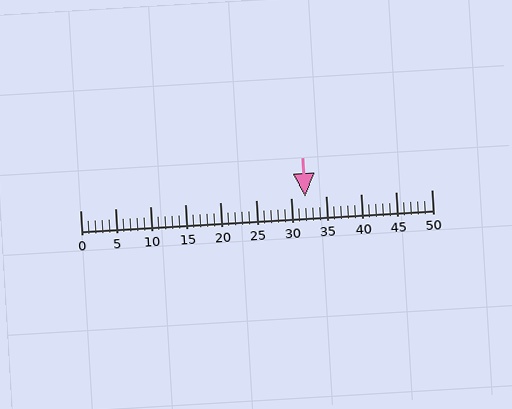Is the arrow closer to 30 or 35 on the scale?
The arrow is closer to 30.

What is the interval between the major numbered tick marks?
The major tick marks are spaced 5 units apart.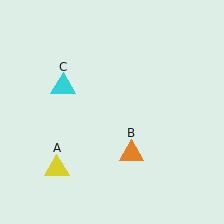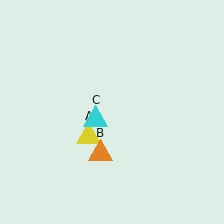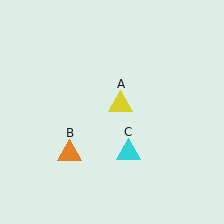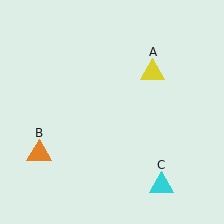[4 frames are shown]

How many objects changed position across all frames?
3 objects changed position: yellow triangle (object A), orange triangle (object B), cyan triangle (object C).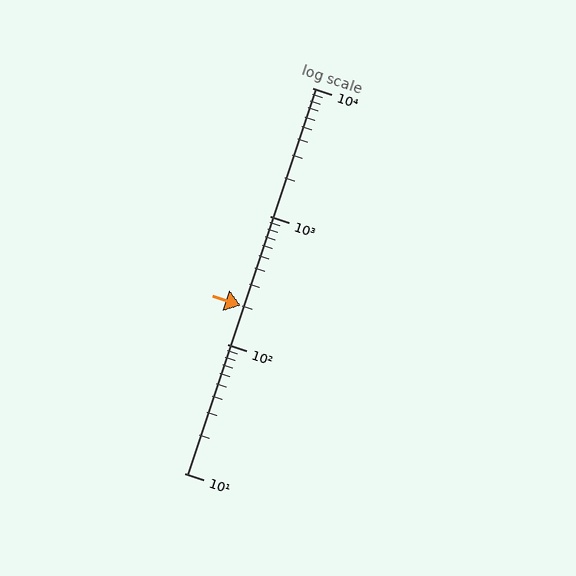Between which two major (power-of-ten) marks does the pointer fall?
The pointer is between 100 and 1000.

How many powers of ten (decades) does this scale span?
The scale spans 3 decades, from 10 to 10000.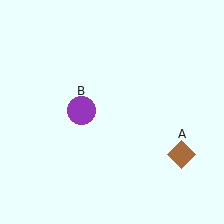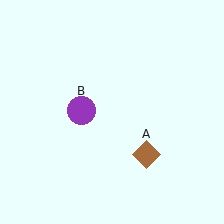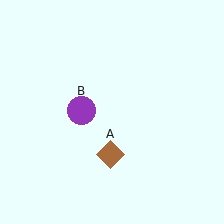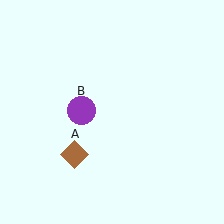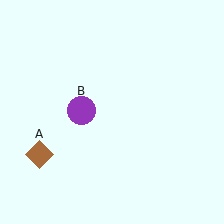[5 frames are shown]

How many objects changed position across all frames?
1 object changed position: brown diamond (object A).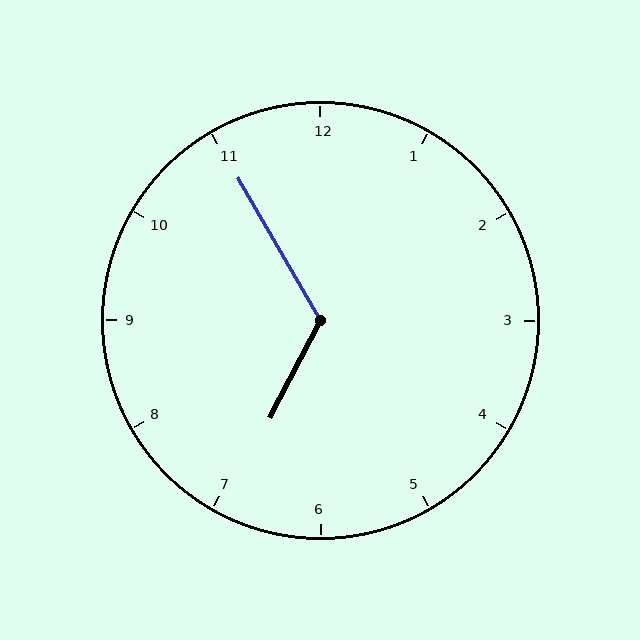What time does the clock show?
6:55.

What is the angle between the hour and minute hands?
Approximately 122 degrees.